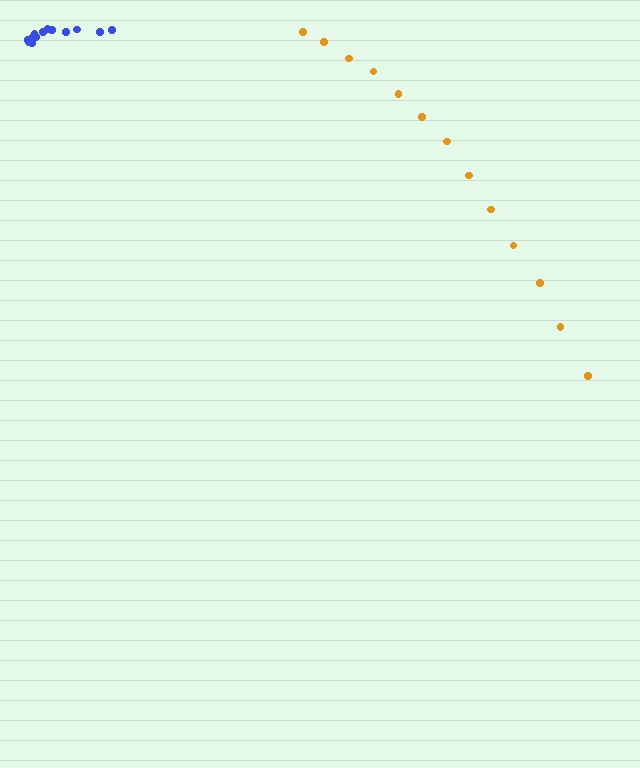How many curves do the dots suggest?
There are 2 distinct paths.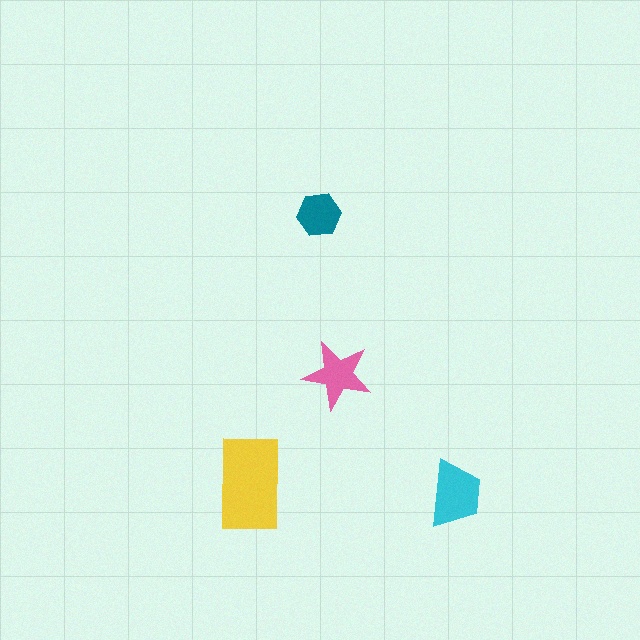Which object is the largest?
The yellow rectangle.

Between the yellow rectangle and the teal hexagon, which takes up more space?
The yellow rectangle.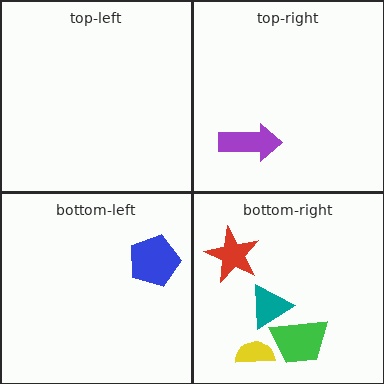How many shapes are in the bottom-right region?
4.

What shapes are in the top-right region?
The purple arrow.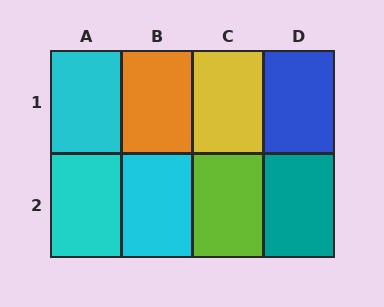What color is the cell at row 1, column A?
Cyan.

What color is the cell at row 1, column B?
Orange.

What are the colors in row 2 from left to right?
Cyan, cyan, lime, teal.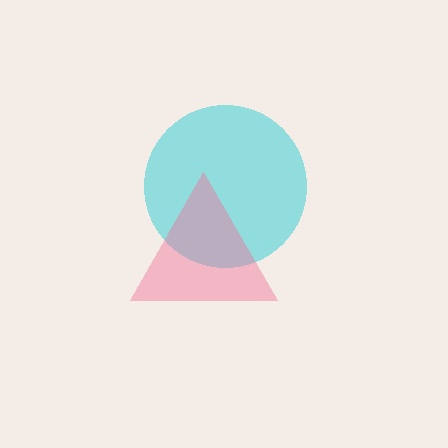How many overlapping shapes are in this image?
There are 2 overlapping shapes in the image.